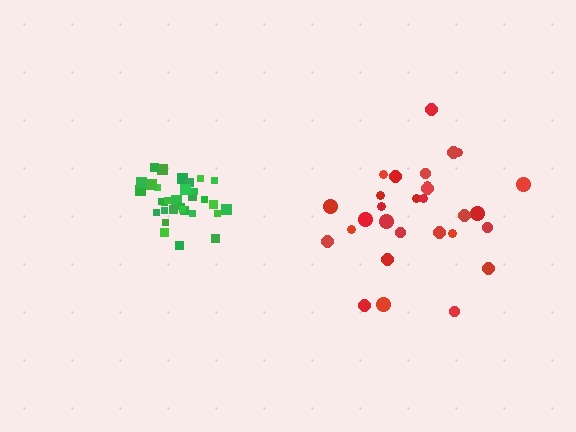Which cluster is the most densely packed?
Green.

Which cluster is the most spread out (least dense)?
Red.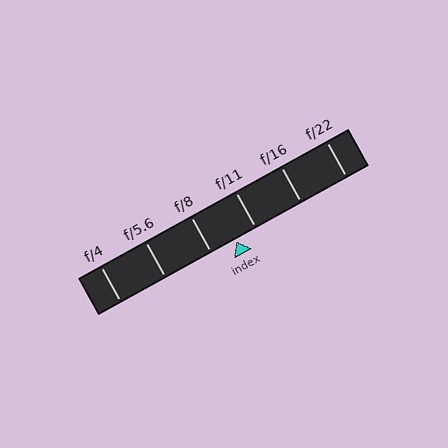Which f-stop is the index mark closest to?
The index mark is closest to f/11.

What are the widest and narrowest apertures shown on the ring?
The widest aperture shown is f/4 and the narrowest is f/22.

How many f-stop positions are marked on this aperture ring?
There are 6 f-stop positions marked.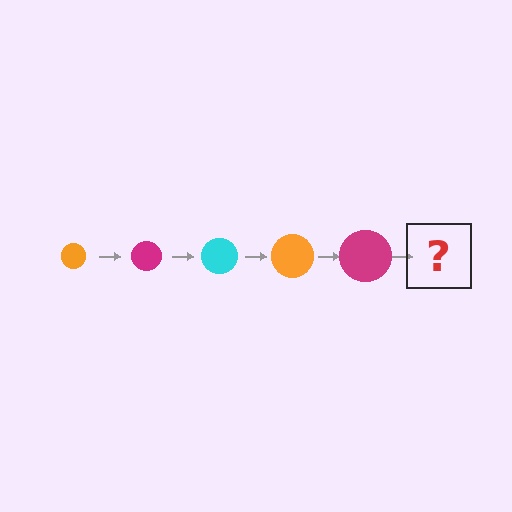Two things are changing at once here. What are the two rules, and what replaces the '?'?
The two rules are that the circle grows larger each step and the color cycles through orange, magenta, and cyan. The '?' should be a cyan circle, larger than the previous one.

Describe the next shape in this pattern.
It should be a cyan circle, larger than the previous one.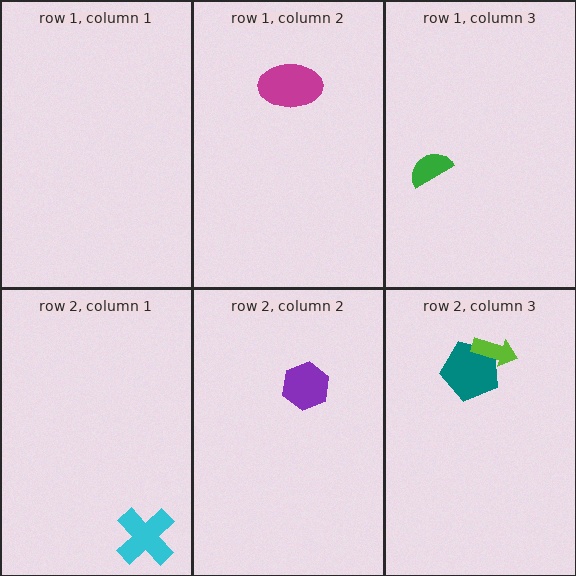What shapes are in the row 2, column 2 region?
The purple hexagon.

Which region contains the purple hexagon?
The row 2, column 2 region.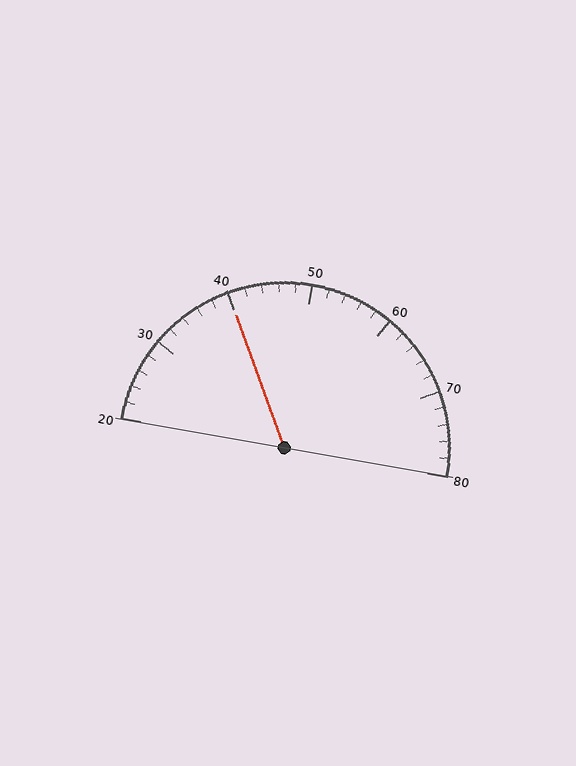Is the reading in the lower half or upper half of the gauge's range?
The reading is in the lower half of the range (20 to 80).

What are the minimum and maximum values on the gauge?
The gauge ranges from 20 to 80.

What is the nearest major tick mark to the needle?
The nearest major tick mark is 40.